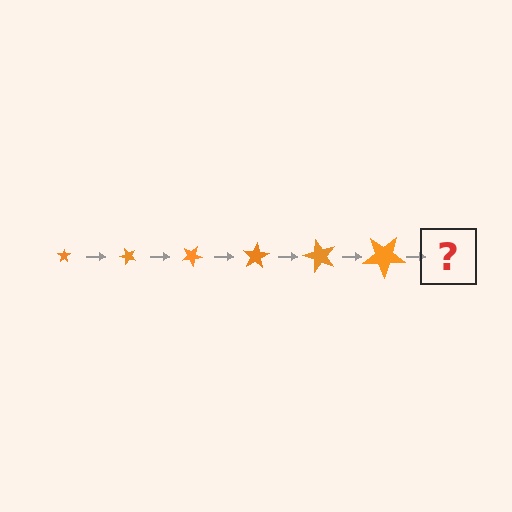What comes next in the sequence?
The next element should be a star, larger than the previous one and rotated 300 degrees from the start.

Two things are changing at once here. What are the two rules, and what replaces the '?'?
The two rules are that the star grows larger each step and it rotates 50 degrees each step. The '?' should be a star, larger than the previous one and rotated 300 degrees from the start.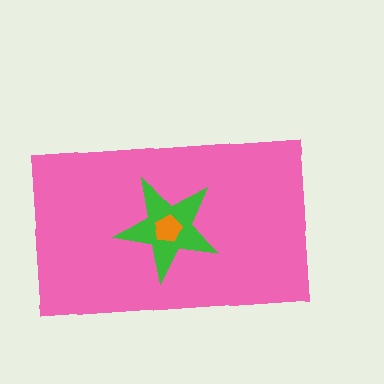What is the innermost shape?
The orange pentagon.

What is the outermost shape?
The pink rectangle.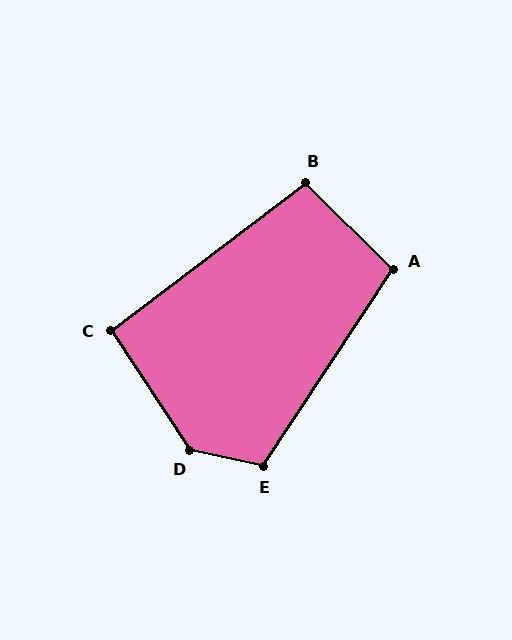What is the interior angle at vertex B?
Approximately 98 degrees (obtuse).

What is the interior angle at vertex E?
Approximately 111 degrees (obtuse).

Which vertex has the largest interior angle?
D, at approximately 136 degrees.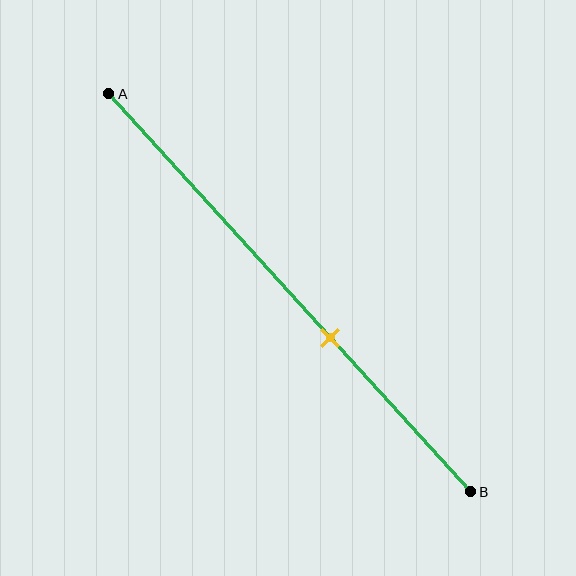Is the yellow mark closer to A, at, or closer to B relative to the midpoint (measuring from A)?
The yellow mark is closer to point B than the midpoint of segment AB.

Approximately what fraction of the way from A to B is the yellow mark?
The yellow mark is approximately 60% of the way from A to B.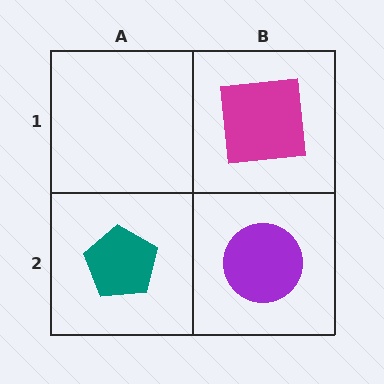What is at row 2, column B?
A purple circle.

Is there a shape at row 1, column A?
No, that cell is empty.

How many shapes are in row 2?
2 shapes.